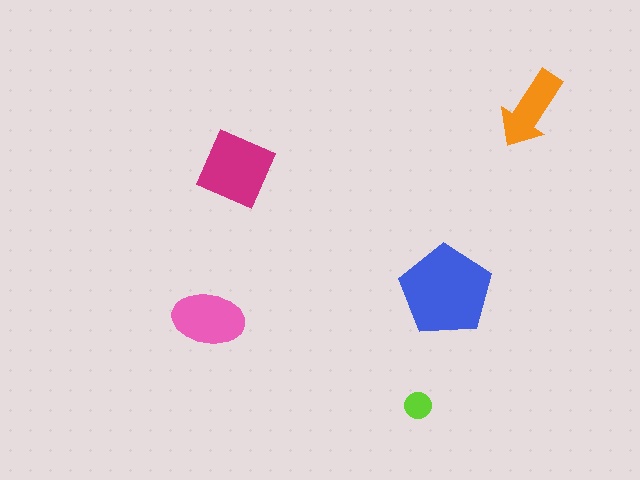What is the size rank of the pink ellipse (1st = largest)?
3rd.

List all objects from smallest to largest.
The lime circle, the orange arrow, the pink ellipse, the magenta square, the blue pentagon.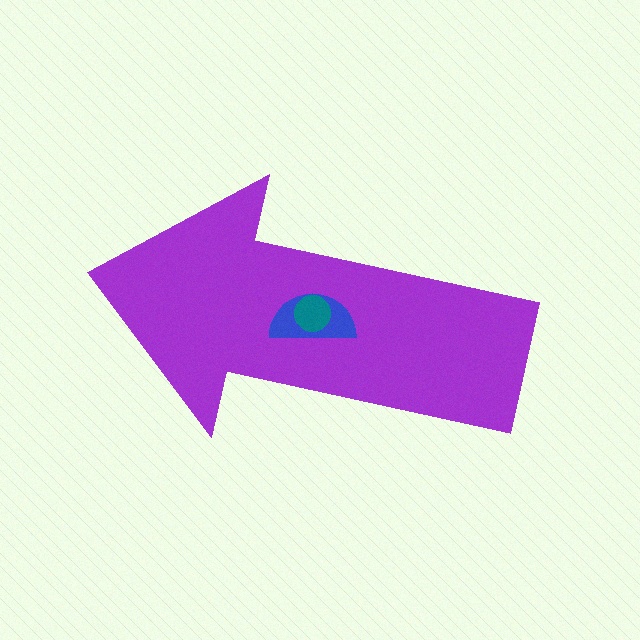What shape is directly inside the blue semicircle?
The teal circle.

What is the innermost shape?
The teal circle.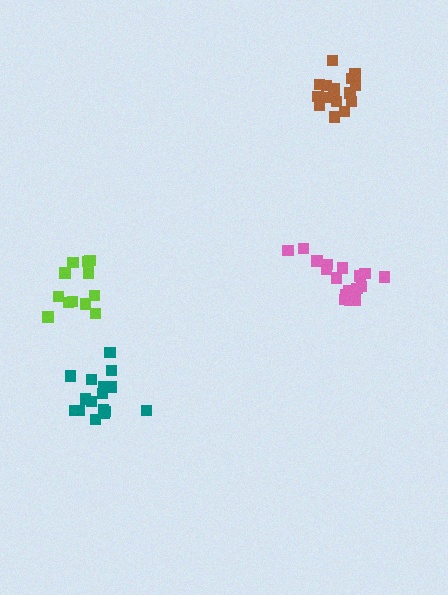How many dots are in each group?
Group 1: 16 dots, Group 2: 17 dots, Group 3: 12 dots, Group 4: 17 dots (62 total).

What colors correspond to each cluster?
The clusters are colored: teal, pink, lime, brown.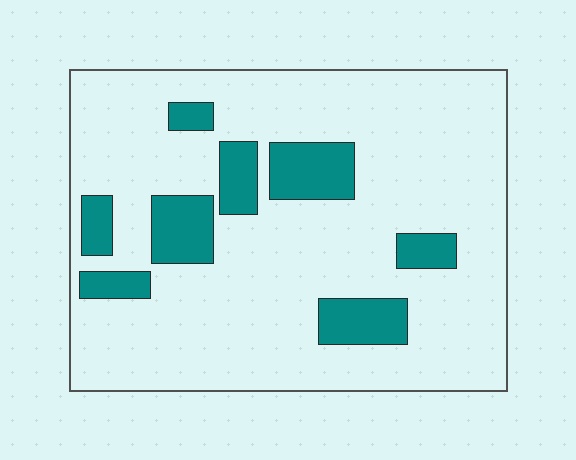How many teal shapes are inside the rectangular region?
8.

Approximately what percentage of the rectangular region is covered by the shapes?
Approximately 15%.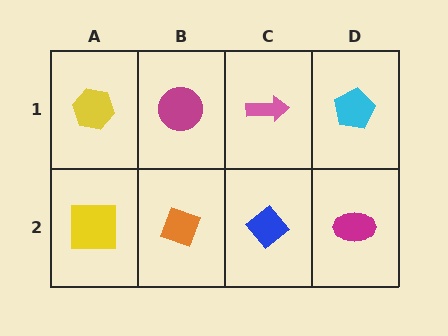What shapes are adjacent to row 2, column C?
A pink arrow (row 1, column C), an orange diamond (row 2, column B), a magenta ellipse (row 2, column D).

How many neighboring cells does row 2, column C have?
3.